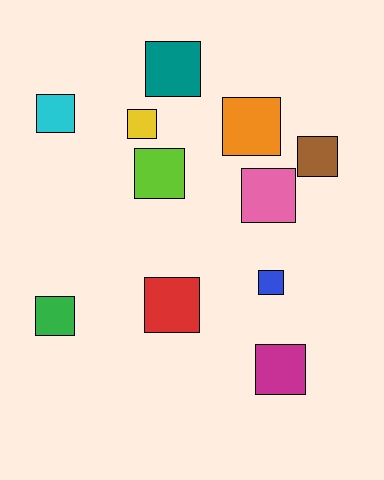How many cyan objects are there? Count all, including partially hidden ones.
There is 1 cyan object.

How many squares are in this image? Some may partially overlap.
There are 11 squares.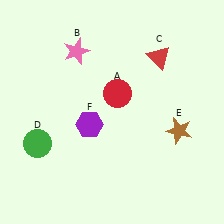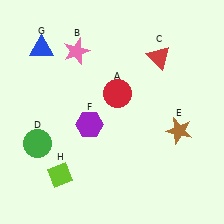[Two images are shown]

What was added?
A blue triangle (G), a lime diamond (H) were added in Image 2.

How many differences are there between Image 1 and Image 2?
There are 2 differences between the two images.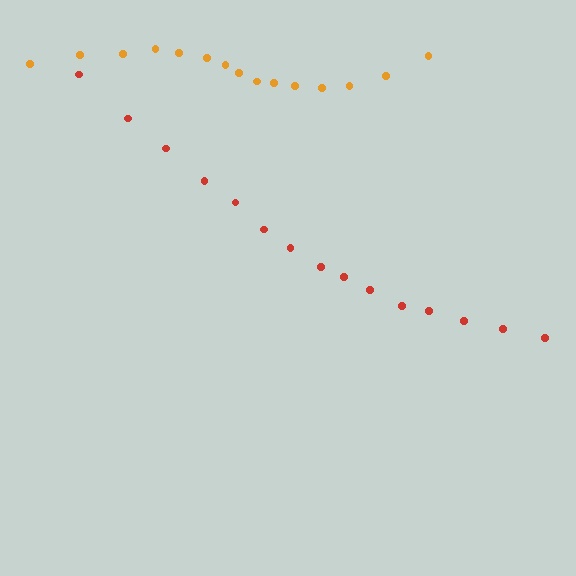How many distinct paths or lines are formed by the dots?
There are 2 distinct paths.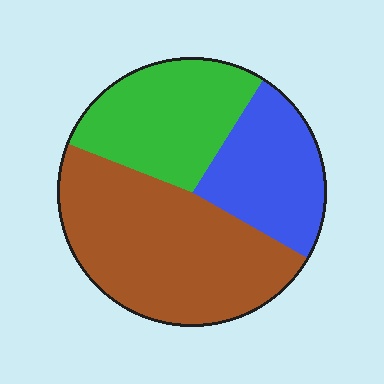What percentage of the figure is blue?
Blue covers about 25% of the figure.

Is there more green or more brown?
Brown.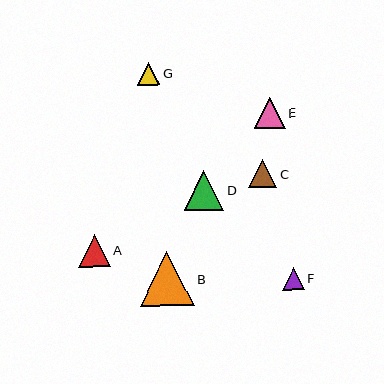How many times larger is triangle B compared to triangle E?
Triangle B is approximately 1.8 times the size of triangle E.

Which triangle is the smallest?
Triangle F is the smallest with a size of approximately 22 pixels.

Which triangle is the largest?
Triangle B is the largest with a size of approximately 55 pixels.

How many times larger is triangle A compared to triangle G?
Triangle A is approximately 1.4 times the size of triangle G.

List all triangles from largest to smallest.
From largest to smallest: B, D, A, E, C, G, F.